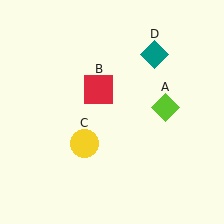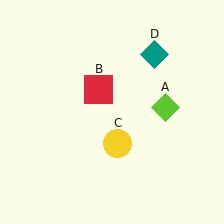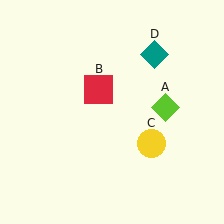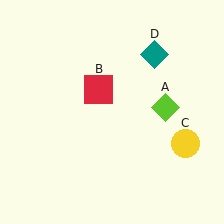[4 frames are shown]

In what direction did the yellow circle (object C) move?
The yellow circle (object C) moved right.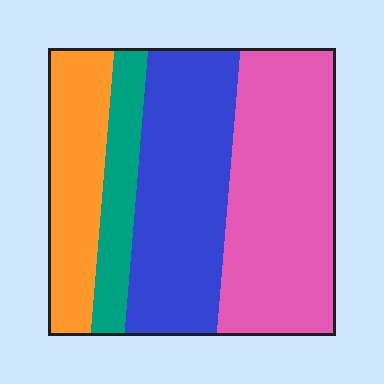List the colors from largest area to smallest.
From largest to smallest: pink, blue, orange, teal.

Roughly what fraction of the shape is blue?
Blue covers 32% of the shape.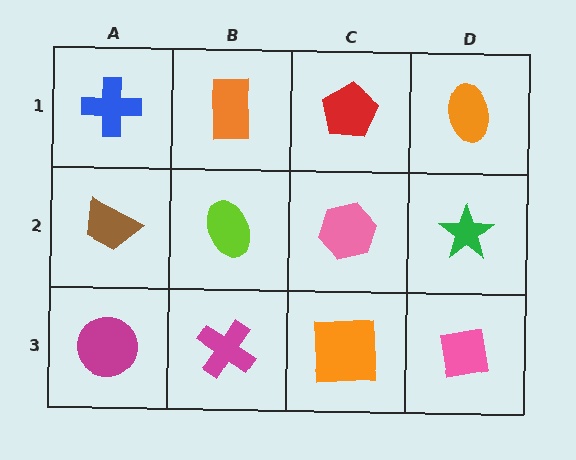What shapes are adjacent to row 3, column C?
A pink hexagon (row 2, column C), a magenta cross (row 3, column B), a pink square (row 3, column D).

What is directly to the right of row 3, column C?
A pink square.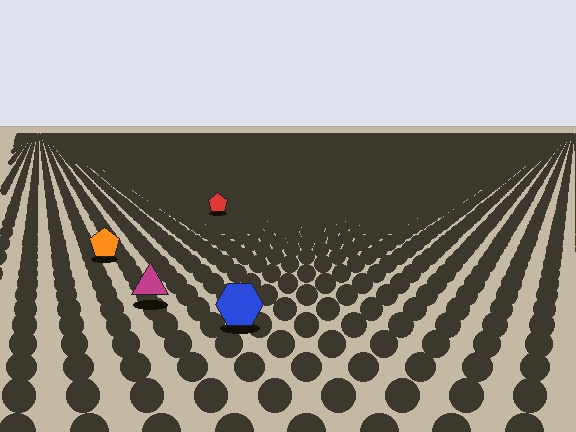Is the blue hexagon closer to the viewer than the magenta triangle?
Yes. The blue hexagon is closer — you can tell from the texture gradient: the ground texture is coarser near it.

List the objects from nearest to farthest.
From nearest to farthest: the blue hexagon, the magenta triangle, the orange pentagon, the red pentagon.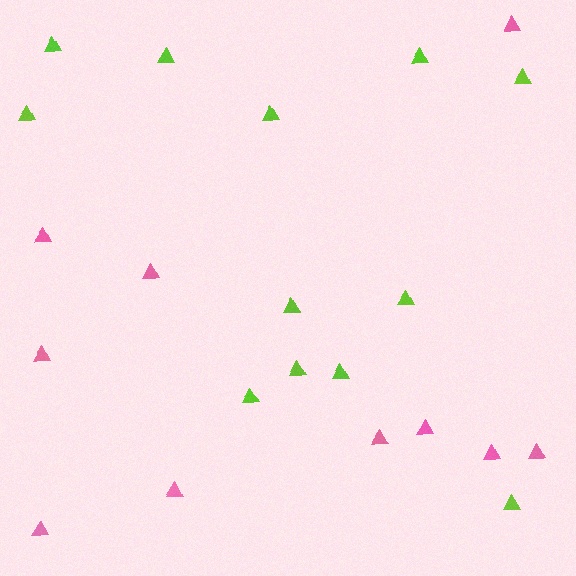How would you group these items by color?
There are 2 groups: one group of pink triangles (10) and one group of lime triangles (12).